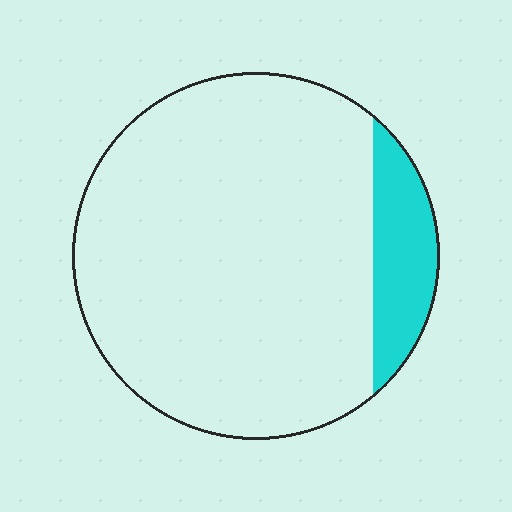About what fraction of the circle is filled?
About one eighth (1/8).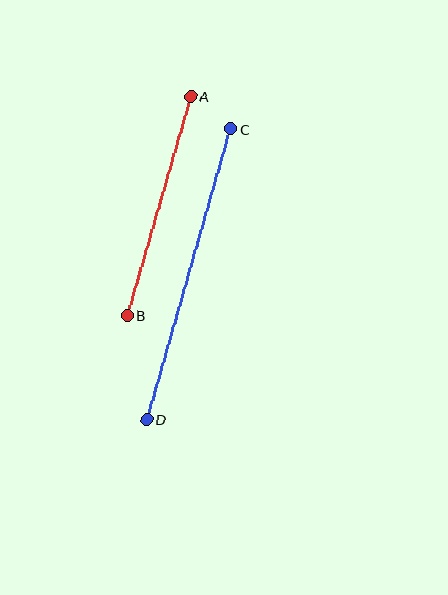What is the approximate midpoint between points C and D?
The midpoint is at approximately (189, 274) pixels.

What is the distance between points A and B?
The distance is approximately 228 pixels.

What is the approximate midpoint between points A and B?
The midpoint is at approximately (159, 206) pixels.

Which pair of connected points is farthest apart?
Points C and D are farthest apart.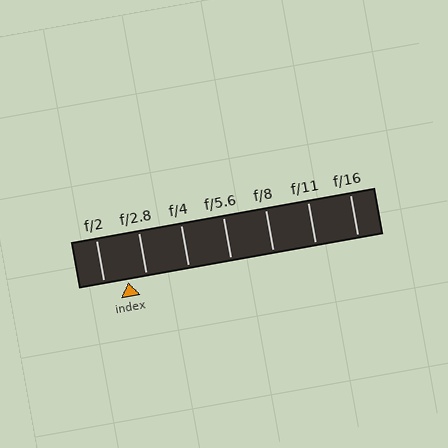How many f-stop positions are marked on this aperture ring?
There are 7 f-stop positions marked.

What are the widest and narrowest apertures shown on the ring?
The widest aperture shown is f/2 and the narrowest is f/16.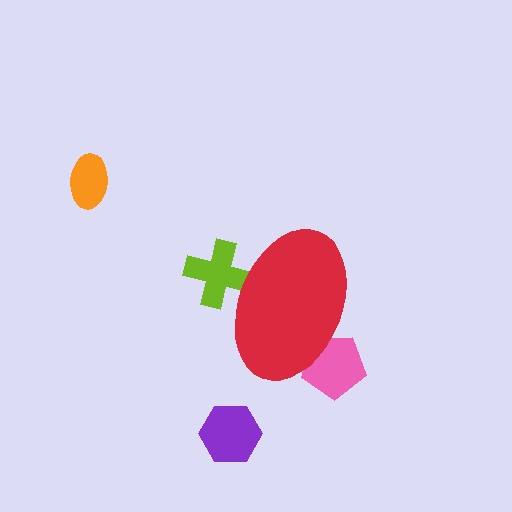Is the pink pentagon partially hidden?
Yes, the pink pentagon is partially hidden behind the red ellipse.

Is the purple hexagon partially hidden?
No, the purple hexagon is fully visible.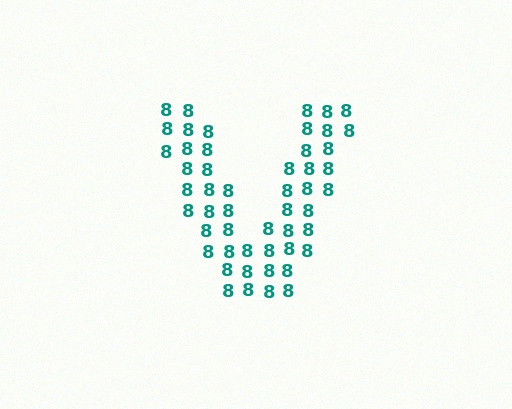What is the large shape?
The large shape is the letter V.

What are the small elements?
The small elements are digit 8's.